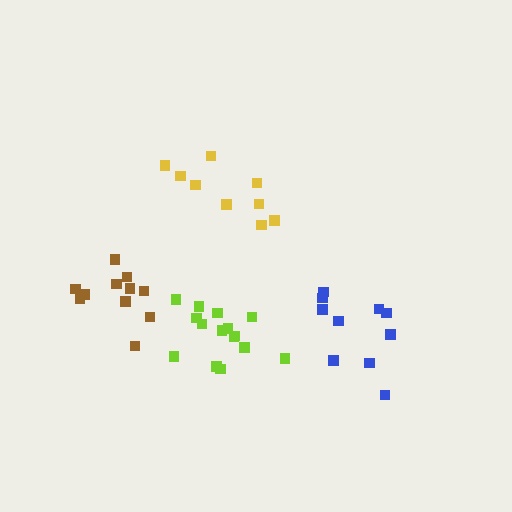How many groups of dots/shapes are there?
There are 4 groups.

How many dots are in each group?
Group 1: 11 dots, Group 2: 10 dots, Group 3: 9 dots, Group 4: 15 dots (45 total).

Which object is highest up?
The yellow cluster is topmost.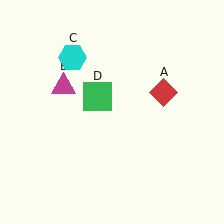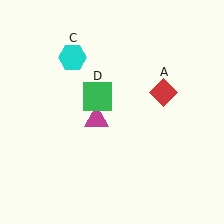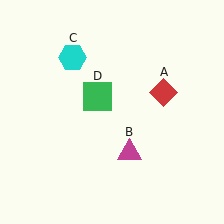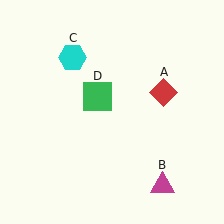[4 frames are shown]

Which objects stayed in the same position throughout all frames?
Red diamond (object A) and cyan hexagon (object C) and green square (object D) remained stationary.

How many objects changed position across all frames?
1 object changed position: magenta triangle (object B).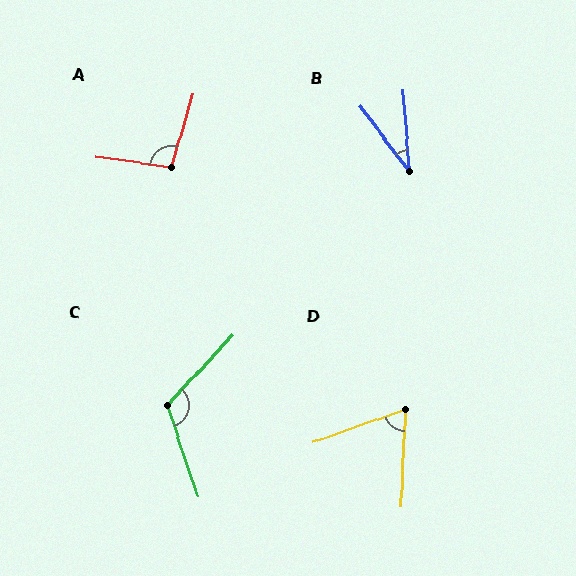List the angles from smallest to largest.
B (33°), D (68°), A (99°), C (119°).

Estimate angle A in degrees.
Approximately 99 degrees.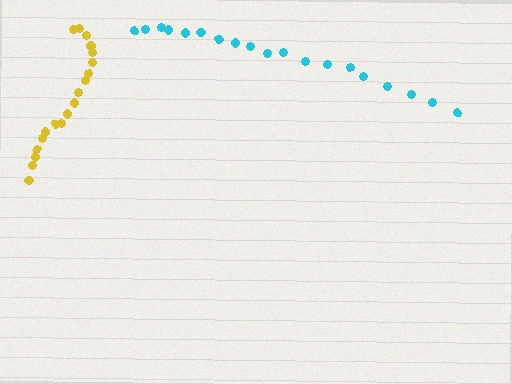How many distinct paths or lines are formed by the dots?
There are 2 distinct paths.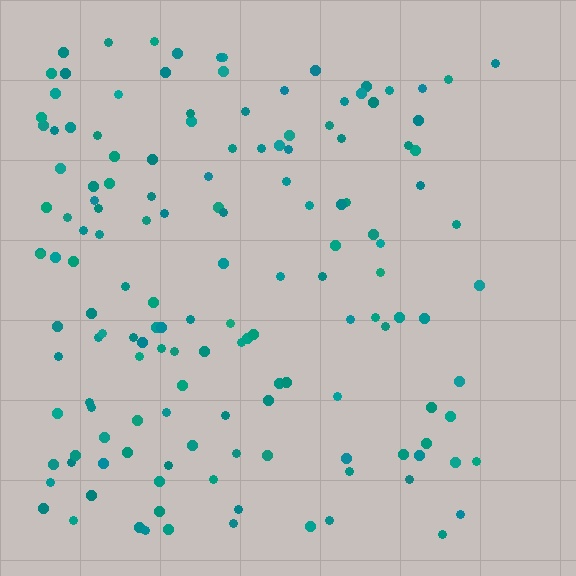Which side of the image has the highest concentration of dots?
The left.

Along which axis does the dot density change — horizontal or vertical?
Horizontal.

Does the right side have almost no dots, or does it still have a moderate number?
Still a moderate number, just noticeably fewer than the left.